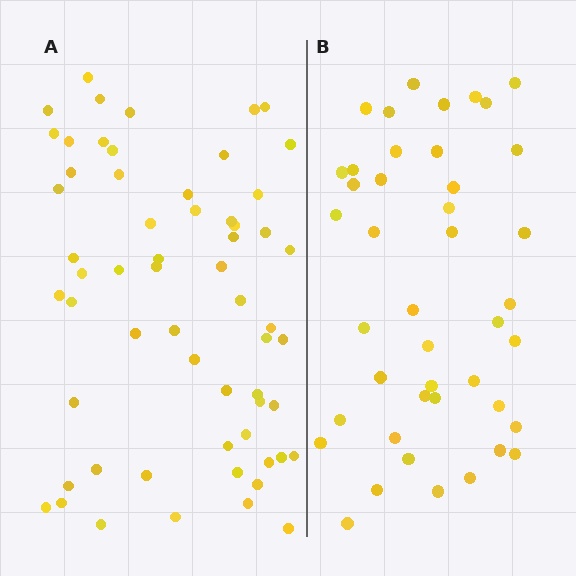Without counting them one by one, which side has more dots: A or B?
Region A (the left region) has more dots.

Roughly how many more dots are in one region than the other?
Region A has approximately 15 more dots than region B.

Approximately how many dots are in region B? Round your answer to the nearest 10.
About 40 dots. (The exact count is 43, which rounds to 40.)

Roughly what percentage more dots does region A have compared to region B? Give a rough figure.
About 40% more.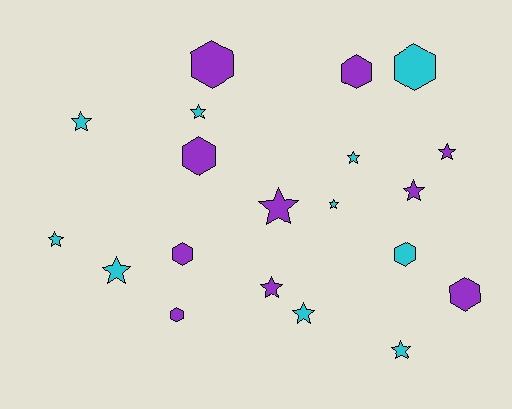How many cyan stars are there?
There are 8 cyan stars.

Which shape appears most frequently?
Star, with 12 objects.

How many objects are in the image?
There are 20 objects.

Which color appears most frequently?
Cyan, with 10 objects.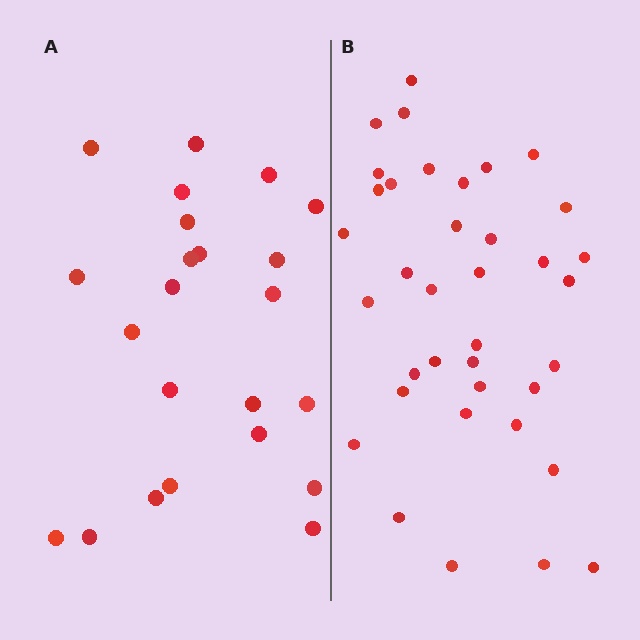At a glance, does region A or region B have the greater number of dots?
Region B (the right region) has more dots.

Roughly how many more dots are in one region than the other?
Region B has approximately 15 more dots than region A.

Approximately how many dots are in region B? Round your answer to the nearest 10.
About 40 dots. (The exact count is 37, which rounds to 40.)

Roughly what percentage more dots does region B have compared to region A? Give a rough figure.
About 60% more.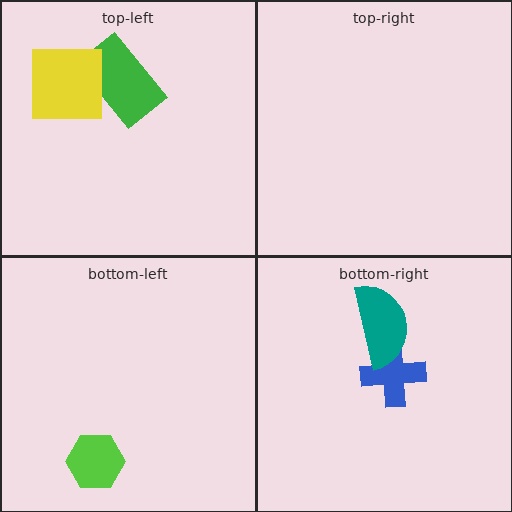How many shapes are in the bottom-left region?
1.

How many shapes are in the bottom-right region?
2.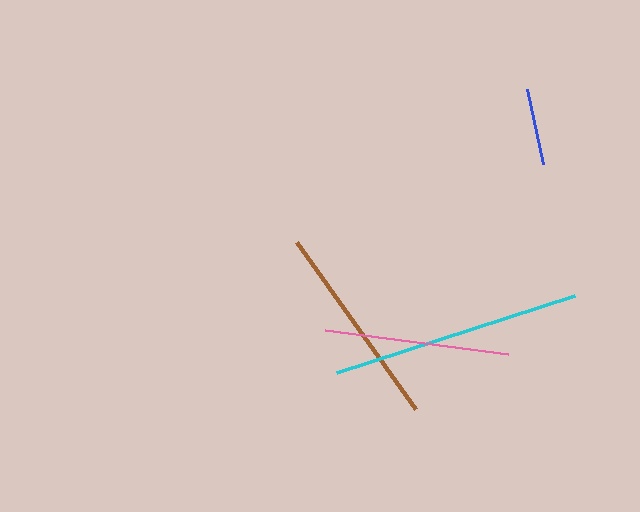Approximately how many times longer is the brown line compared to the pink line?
The brown line is approximately 1.1 times the length of the pink line.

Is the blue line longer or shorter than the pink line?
The pink line is longer than the blue line.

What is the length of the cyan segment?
The cyan segment is approximately 249 pixels long.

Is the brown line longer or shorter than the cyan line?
The cyan line is longer than the brown line.